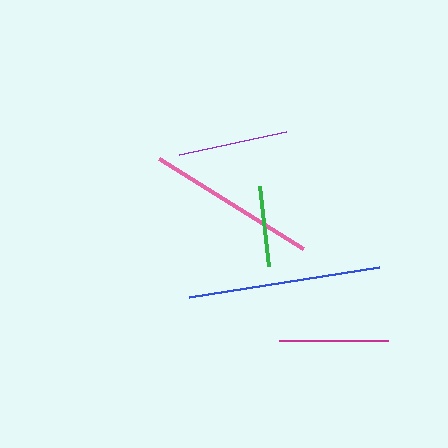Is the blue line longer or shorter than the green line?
The blue line is longer than the green line.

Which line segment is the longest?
The blue line is the longest at approximately 193 pixels.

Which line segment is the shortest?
The green line is the shortest at approximately 80 pixels.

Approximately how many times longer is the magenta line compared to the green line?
The magenta line is approximately 1.4 times the length of the green line.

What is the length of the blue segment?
The blue segment is approximately 193 pixels long.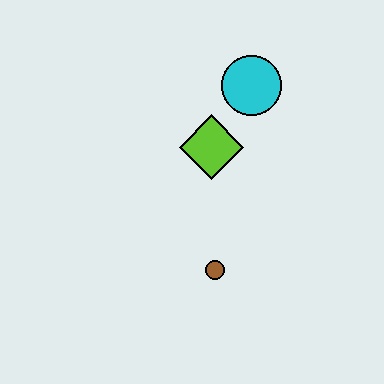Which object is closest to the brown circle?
The lime diamond is closest to the brown circle.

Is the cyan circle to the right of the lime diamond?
Yes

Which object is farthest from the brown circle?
The cyan circle is farthest from the brown circle.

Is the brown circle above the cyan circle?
No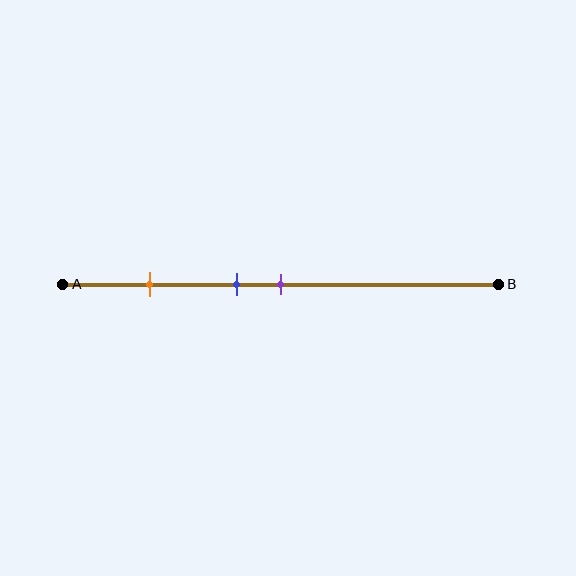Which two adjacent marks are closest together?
The blue and purple marks are the closest adjacent pair.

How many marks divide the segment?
There are 3 marks dividing the segment.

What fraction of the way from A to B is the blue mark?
The blue mark is approximately 40% (0.4) of the way from A to B.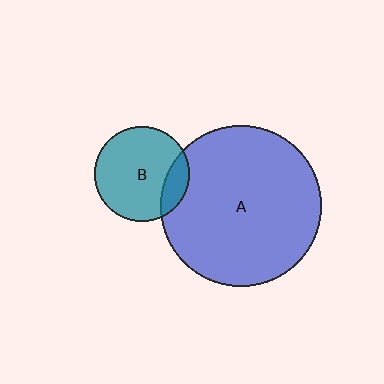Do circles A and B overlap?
Yes.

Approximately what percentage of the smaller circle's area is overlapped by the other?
Approximately 15%.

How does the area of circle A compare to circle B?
Approximately 2.9 times.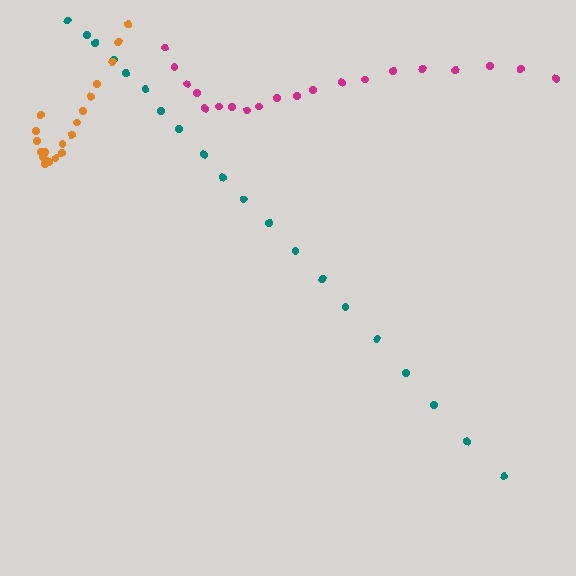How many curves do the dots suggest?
There are 3 distinct paths.